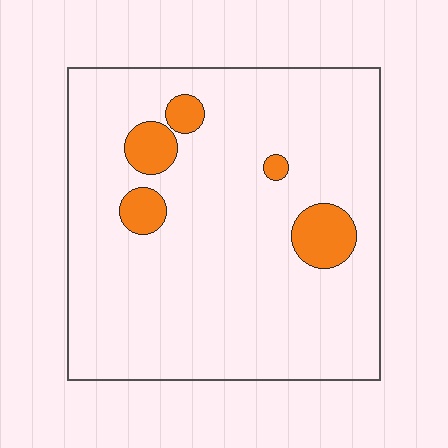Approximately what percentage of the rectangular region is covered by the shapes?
Approximately 10%.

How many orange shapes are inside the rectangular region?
5.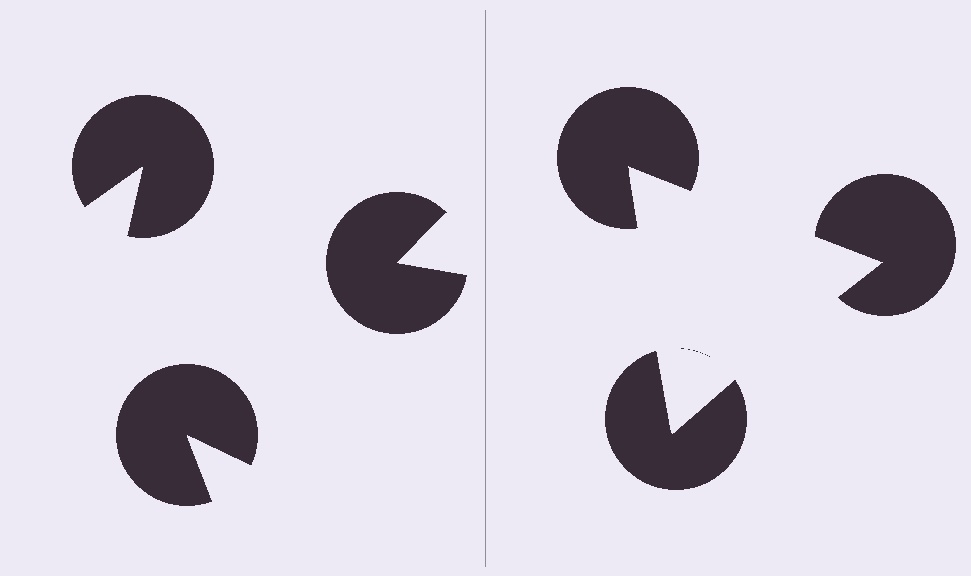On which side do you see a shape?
An illusory triangle appears on the right side. On the left side the wedge cuts are rotated, so no coherent shape forms.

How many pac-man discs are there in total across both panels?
6 — 3 on each side.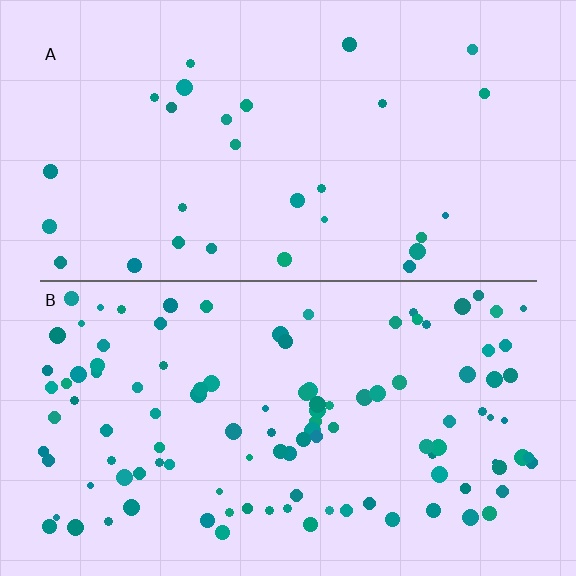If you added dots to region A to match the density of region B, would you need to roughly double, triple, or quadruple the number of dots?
Approximately quadruple.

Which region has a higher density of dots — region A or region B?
B (the bottom).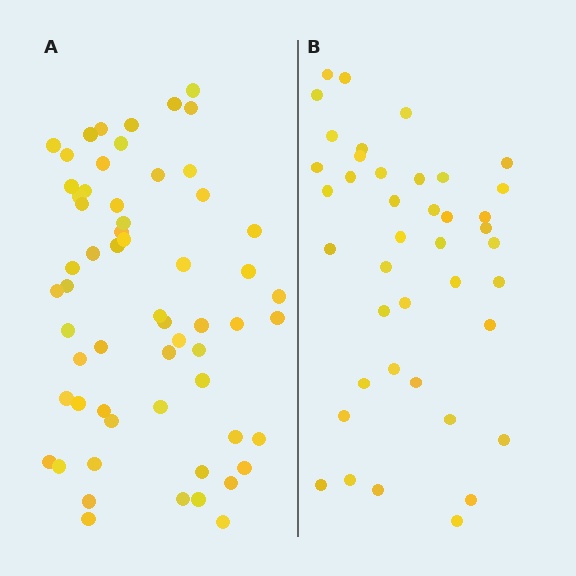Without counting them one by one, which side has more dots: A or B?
Region A (the left region) has more dots.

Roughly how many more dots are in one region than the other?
Region A has approximately 20 more dots than region B.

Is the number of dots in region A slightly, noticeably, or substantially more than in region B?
Region A has substantially more. The ratio is roughly 1.5 to 1.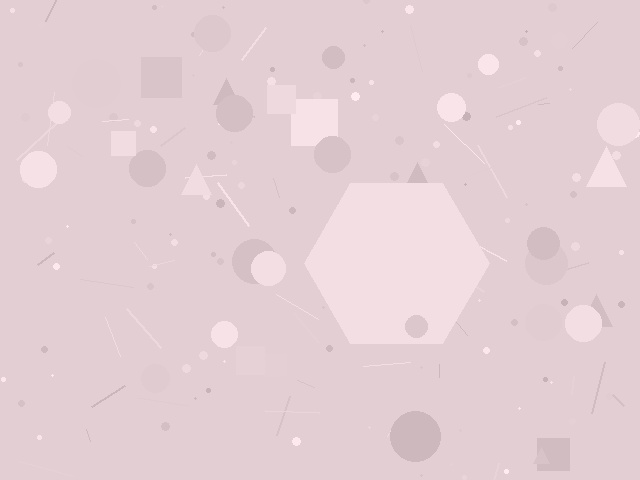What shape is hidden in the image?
A hexagon is hidden in the image.